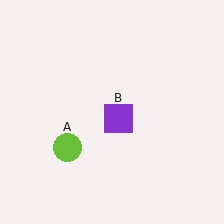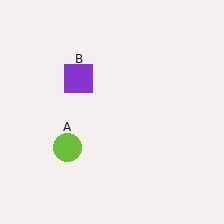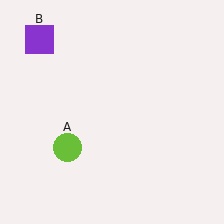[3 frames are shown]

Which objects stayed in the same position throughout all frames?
Lime circle (object A) remained stationary.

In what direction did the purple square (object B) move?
The purple square (object B) moved up and to the left.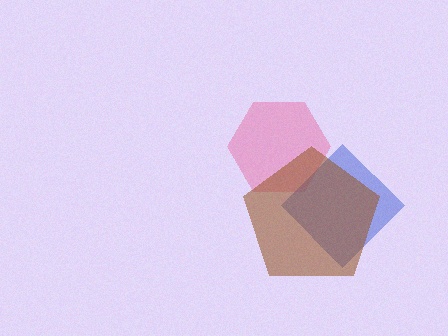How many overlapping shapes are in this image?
There are 3 overlapping shapes in the image.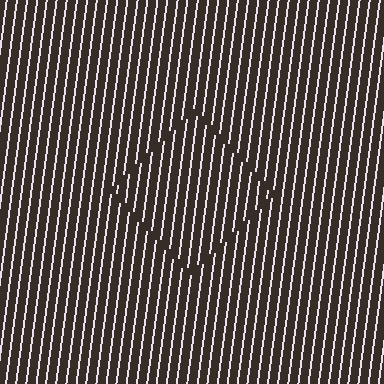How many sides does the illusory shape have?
4 sides — the line-ends trace a square.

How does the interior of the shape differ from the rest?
The interior of the shape contains the same grating, shifted by half a period — the contour is defined by the phase discontinuity where line-ends from the inner and outer gratings abut.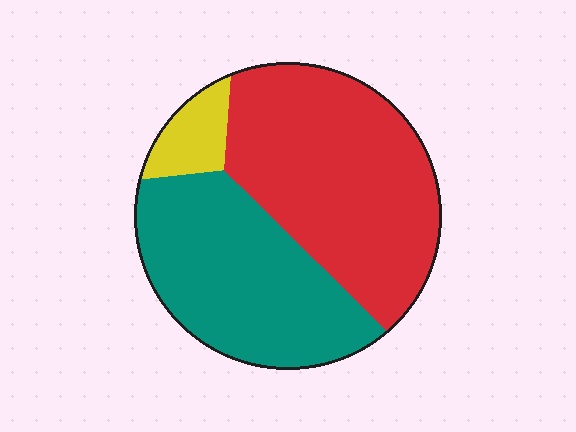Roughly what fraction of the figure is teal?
Teal covers about 40% of the figure.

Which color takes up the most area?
Red, at roughly 50%.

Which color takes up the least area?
Yellow, at roughly 10%.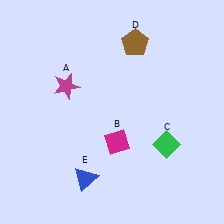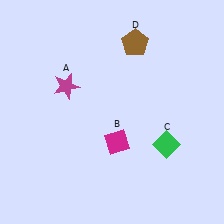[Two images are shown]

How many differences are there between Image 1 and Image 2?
There is 1 difference between the two images.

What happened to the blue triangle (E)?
The blue triangle (E) was removed in Image 2. It was in the bottom-left area of Image 1.